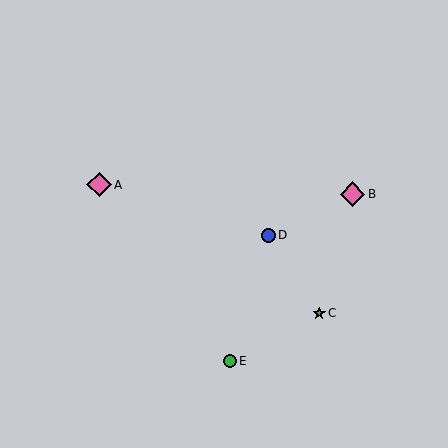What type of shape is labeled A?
Shape A is a pink diamond.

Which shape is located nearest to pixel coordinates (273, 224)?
The blue circle (labeled D) at (268, 235) is nearest to that location.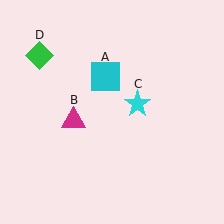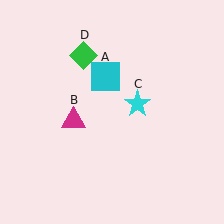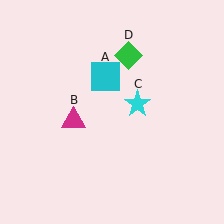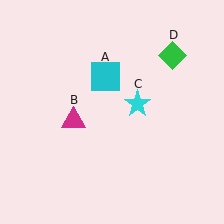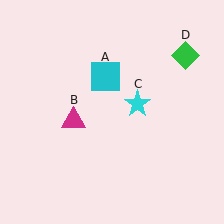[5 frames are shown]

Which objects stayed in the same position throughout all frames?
Cyan square (object A) and magenta triangle (object B) and cyan star (object C) remained stationary.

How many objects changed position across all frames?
1 object changed position: green diamond (object D).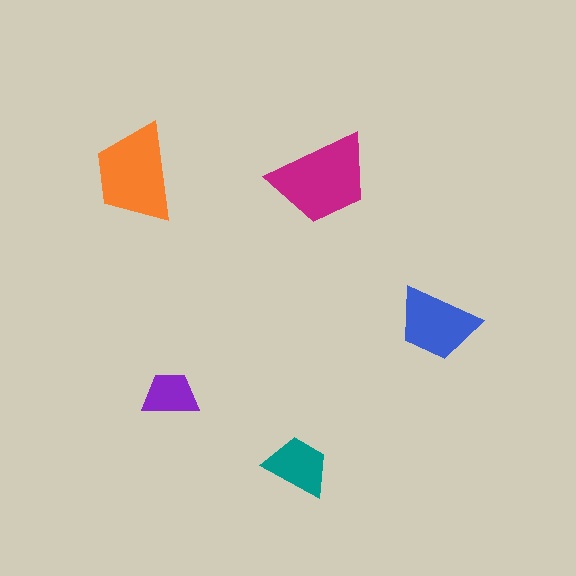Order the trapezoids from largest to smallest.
the magenta one, the orange one, the blue one, the teal one, the purple one.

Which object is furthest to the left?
The orange trapezoid is leftmost.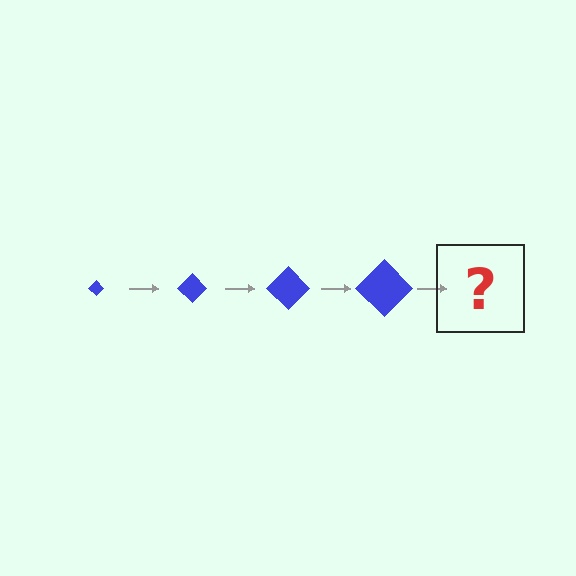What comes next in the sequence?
The next element should be a blue diamond, larger than the previous one.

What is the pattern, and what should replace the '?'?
The pattern is that the diamond gets progressively larger each step. The '?' should be a blue diamond, larger than the previous one.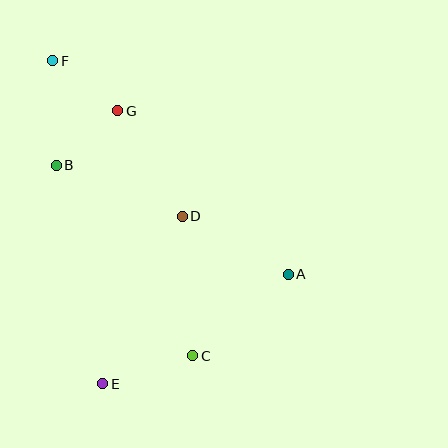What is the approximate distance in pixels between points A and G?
The distance between A and G is approximately 237 pixels.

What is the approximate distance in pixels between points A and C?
The distance between A and C is approximately 126 pixels.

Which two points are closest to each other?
Points F and G are closest to each other.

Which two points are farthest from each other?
Points E and F are farthest from each other.